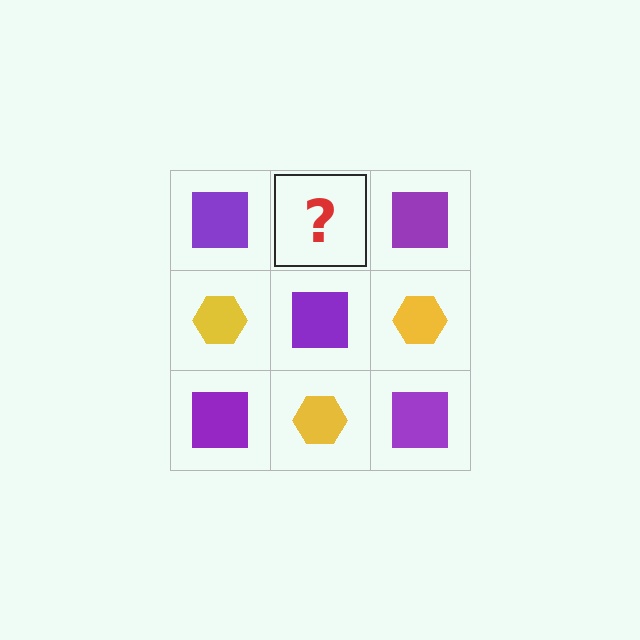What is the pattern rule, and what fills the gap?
The rule is that it alternates purple square and yellow hexagon in a checkerboard pattern. The gap should be filled with a yellow hexagon.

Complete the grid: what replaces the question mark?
The question mark should be replaced with a yellow hexagon.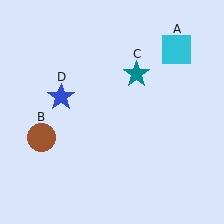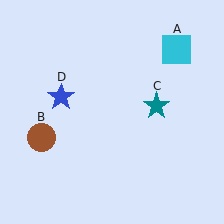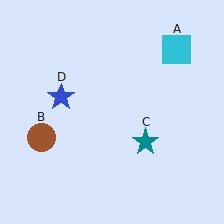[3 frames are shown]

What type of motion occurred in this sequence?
The teal star (object C) rotated clockwise around the center of the scene.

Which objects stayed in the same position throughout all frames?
Cyan square (object A) and brown circle (object B) and blue star (object D) remained stationary.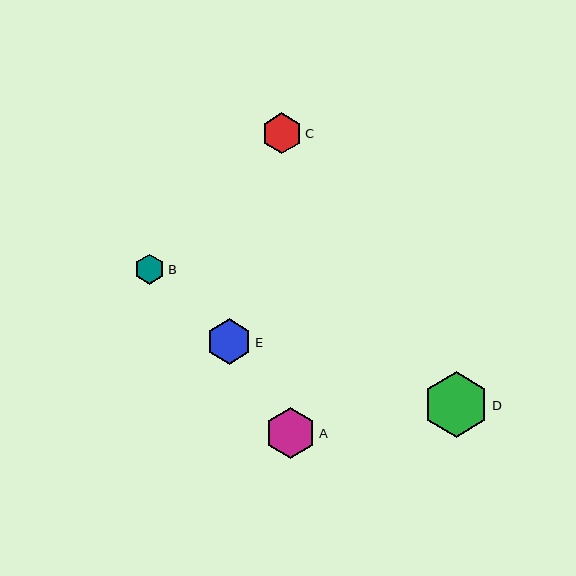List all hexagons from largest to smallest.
From largest to smallest: D, A, E, C, B.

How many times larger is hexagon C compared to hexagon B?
Hexagon C is approximately 1.4 times the size of hexagon B.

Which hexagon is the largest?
Hexagon D is the largest with a size of approximately 65 pixels.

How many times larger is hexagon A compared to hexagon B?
Hexagon A is approximately 1.7 times the size of hexagon B.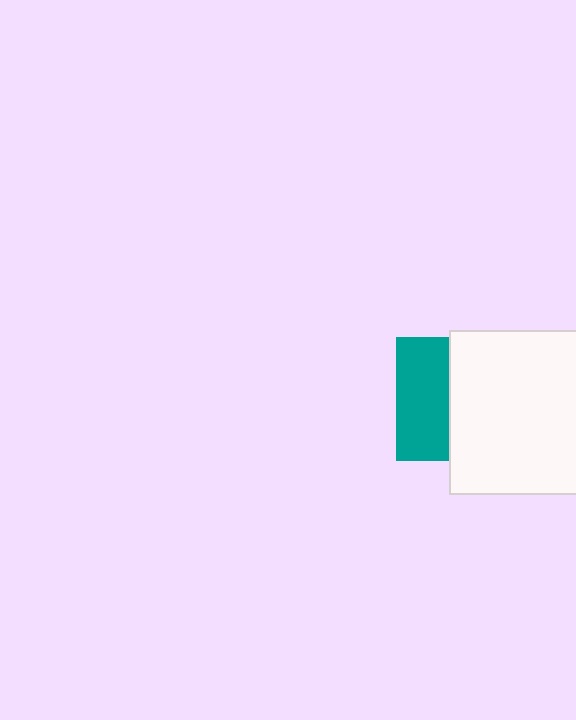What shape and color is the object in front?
The object in front is a white square.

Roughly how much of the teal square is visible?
A small part of it is visible (roughly 43%).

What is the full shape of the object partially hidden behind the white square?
The partially hidden object is a teal square.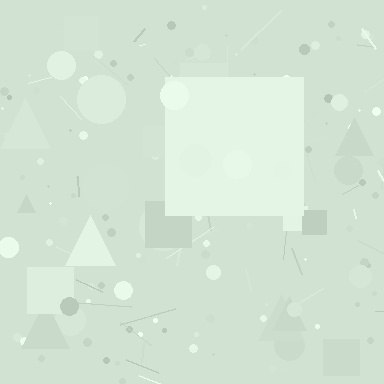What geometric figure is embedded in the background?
A square is embedded in the background.